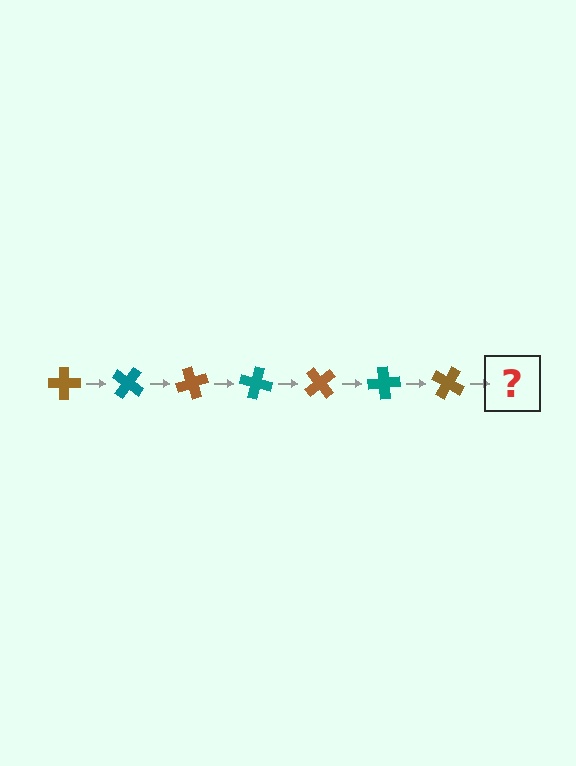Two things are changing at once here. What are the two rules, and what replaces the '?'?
The two rules are that it rotates 35 degrees each step and the color cycles through brown and teal. The '?' should be a teal cross, rotated 245 degrees from the start.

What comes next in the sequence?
The next element should be a teal cross, rotated 245 degrees from the start.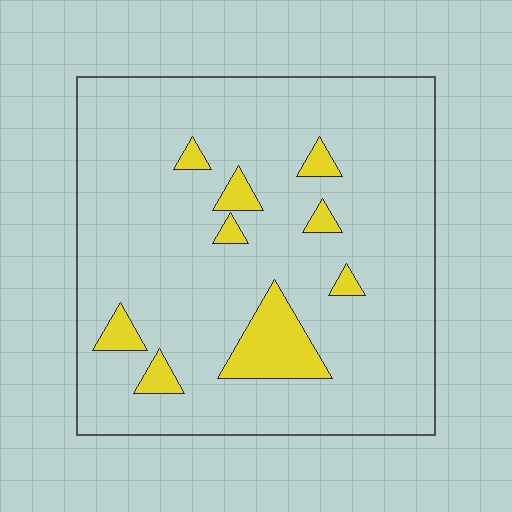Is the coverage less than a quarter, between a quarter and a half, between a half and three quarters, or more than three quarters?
Less than a quarter.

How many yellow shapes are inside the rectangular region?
9.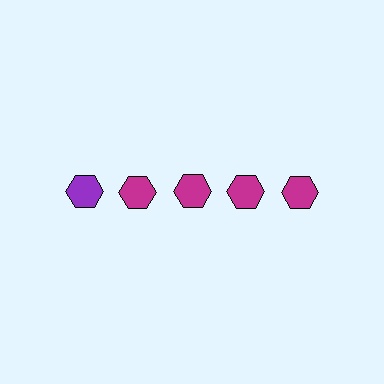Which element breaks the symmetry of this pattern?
The purple hexagon in the top row, leftmost column breaks the symmetry. All other shapes are magenta hexagons.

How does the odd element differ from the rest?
It has a different color: purple instead of magenta.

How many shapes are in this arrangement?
There are 5 shapes arranged in a grid pattern.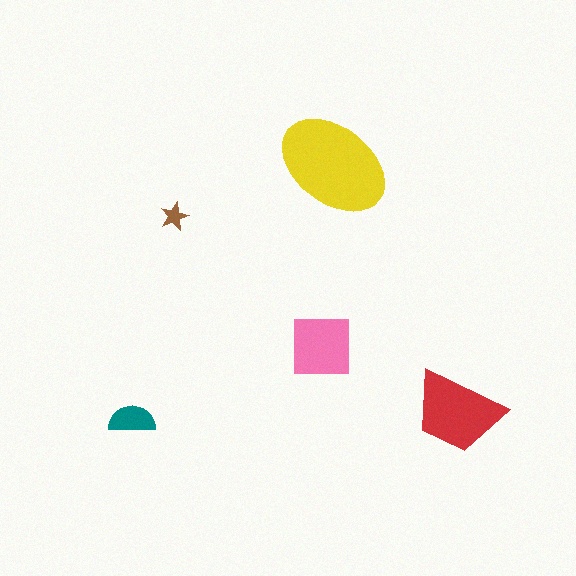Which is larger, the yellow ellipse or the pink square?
The yellow ellipse.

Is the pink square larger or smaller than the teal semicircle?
Larger.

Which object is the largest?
The yellow ellipse.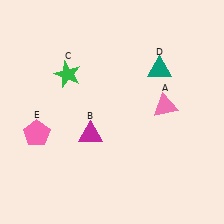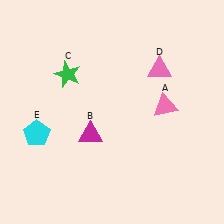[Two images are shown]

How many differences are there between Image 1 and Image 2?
There are 2 differences between the two images.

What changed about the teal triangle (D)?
In Image 1, D is teal. In Image 2, it changed to pink.